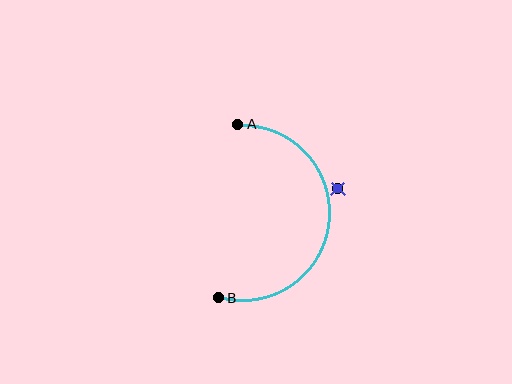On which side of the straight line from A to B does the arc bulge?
The arc bulges to the right of the straight line connecting A and B.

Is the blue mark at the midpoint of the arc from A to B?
No — the blue mark does not lie on the arc at all. It sits slightly outside the curve.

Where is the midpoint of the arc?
The arc midpoint is the point on the curve farthest from the straight line joining A and B. It sits to the right of that line.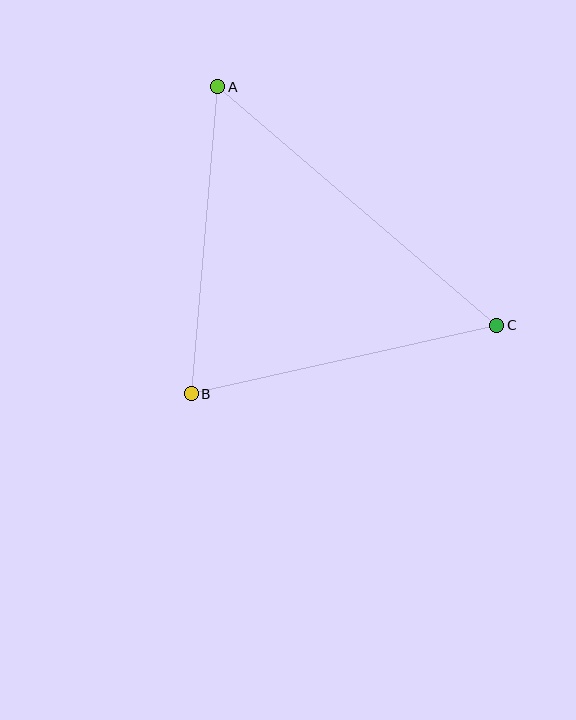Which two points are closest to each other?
Points A and B are closest to each other.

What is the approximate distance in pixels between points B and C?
The distance between B and C is approximately 313 pixels.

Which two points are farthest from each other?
Points A and C are farthest from each other.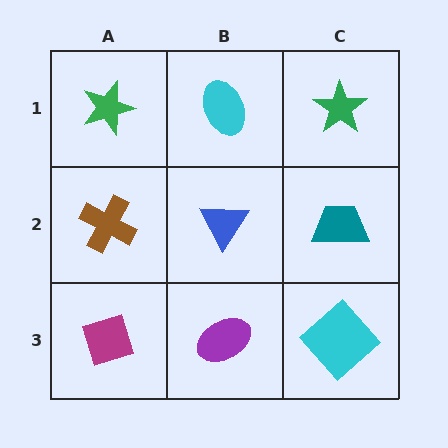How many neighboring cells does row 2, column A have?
3.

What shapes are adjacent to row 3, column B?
A blue triangle (row 2, column B), a magenta diamond (row 3, column A), a cyan diamond (row 3, column C).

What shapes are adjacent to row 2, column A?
A green star (row 1, column A), a magenta diamond (row 3, column A), a blue triangle (row 2, column B).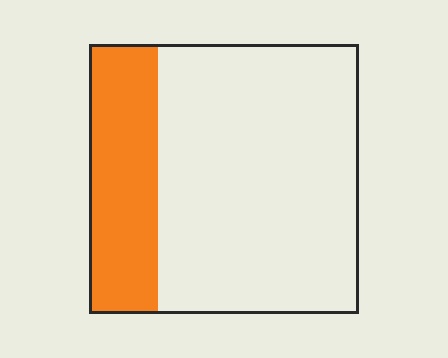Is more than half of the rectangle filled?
No.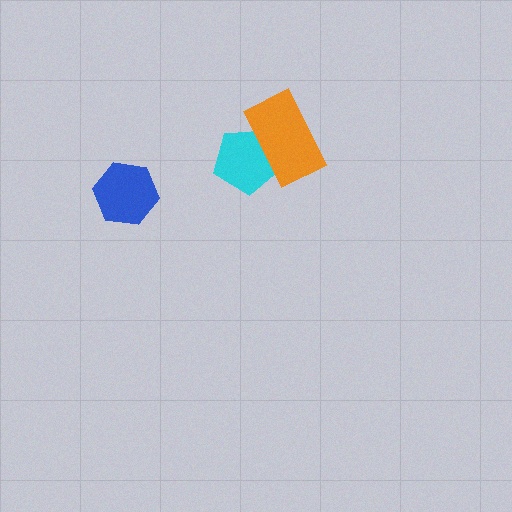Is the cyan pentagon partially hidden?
Yes, it is partially covered by another shape.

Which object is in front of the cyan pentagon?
The orange rectangle is in front of the cyan pentagon.